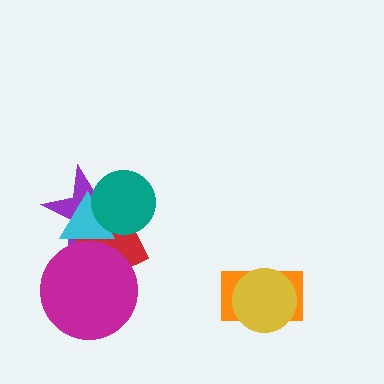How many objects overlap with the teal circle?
3 objects overlap with the teal circle.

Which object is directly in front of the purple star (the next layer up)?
The red diamond is directly in front of the purple star.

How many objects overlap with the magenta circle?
3 objects overlap with the magenta circle.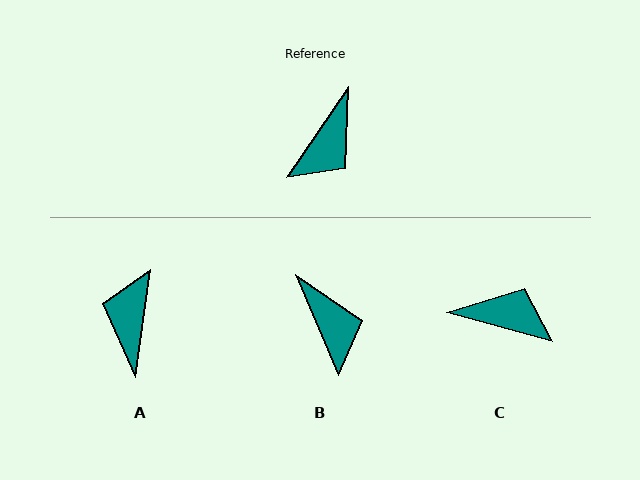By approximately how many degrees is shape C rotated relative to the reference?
Approximately 109 degrees counter-clockwise.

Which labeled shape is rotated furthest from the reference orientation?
A, about 154 degrees away.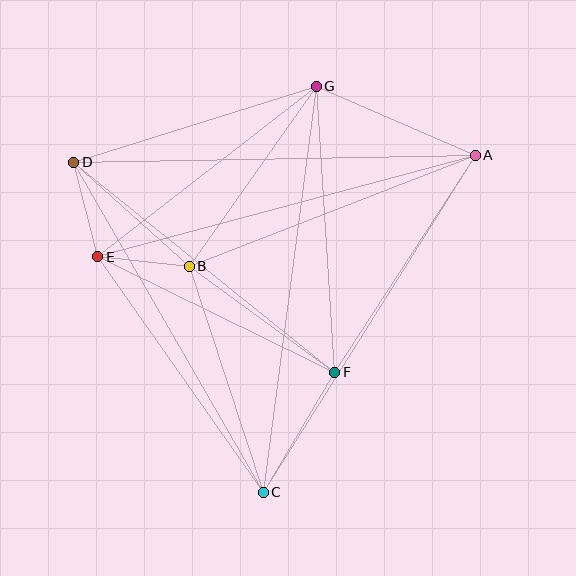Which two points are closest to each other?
Points B and E are closest to each other.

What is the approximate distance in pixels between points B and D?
The distance between B and D is approximately 156 pixels.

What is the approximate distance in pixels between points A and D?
The distance between A and D is approximately 402 pixels.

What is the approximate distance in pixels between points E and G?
The distance between E and G is approximately 277 pixels.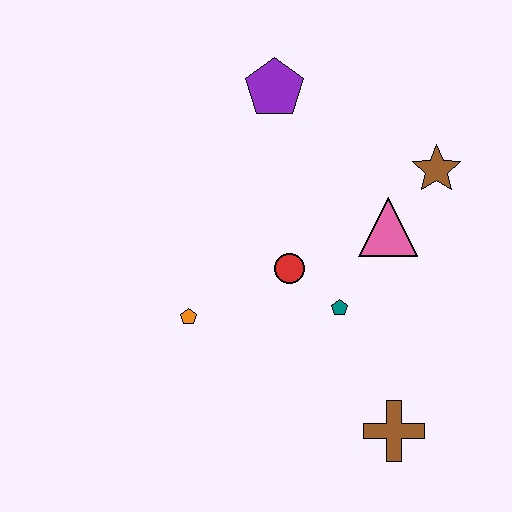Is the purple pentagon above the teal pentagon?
Yes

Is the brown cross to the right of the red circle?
Yes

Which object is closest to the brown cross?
The teal pentagon is closest to the brown cross.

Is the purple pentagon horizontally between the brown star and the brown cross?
No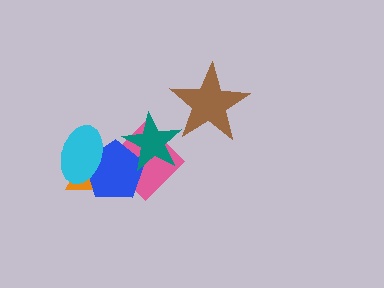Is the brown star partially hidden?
No, no other shape covers it.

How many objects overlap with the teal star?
2 objects overlap with the teal star.